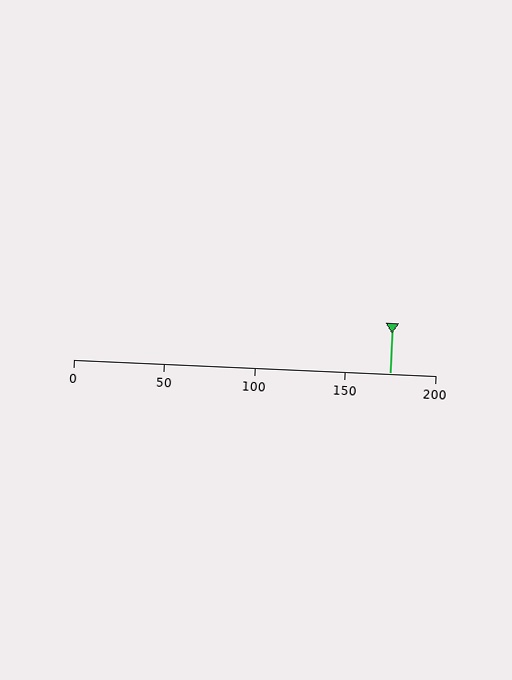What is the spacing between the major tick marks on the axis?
The major ticks are spaced 50 apart.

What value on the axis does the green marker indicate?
The marker indicates approximately 175.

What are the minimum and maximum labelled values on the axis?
The axis runs from 0 to 200.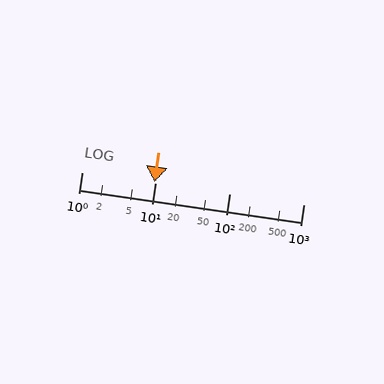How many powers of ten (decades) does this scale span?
The scale spans 3 decades, from 1 to 1000.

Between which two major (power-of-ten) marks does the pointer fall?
The pointer is between 1 and 10.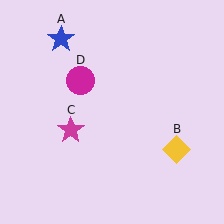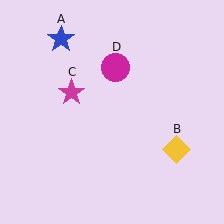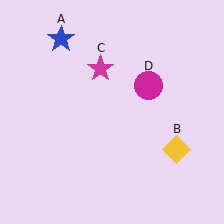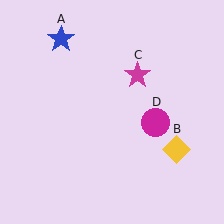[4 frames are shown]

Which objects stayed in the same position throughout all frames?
Blue star (object A) and yellow diamond (object B) remained stationary.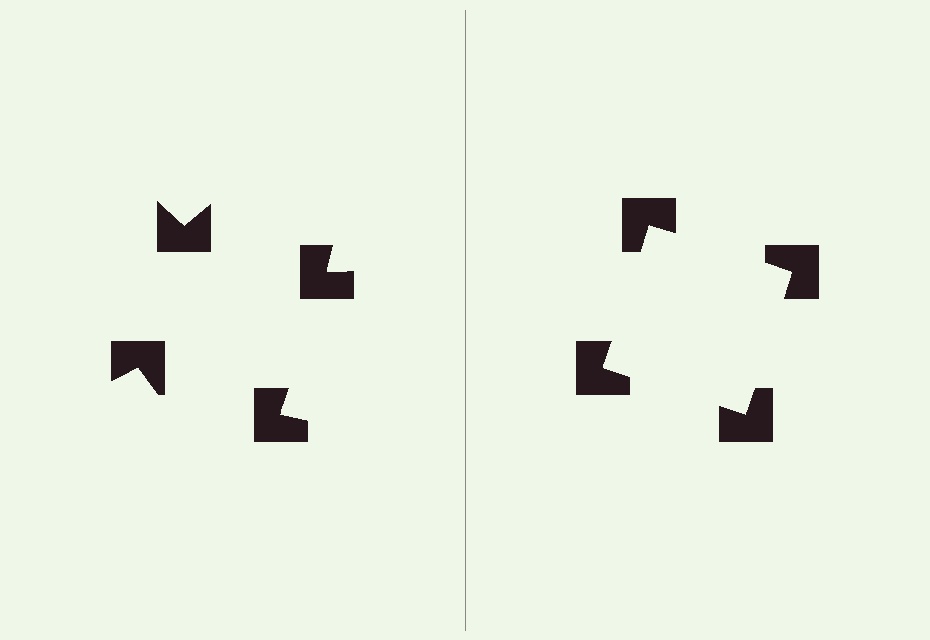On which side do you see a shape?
An illusory square appears on the right side. On the left side the wedge cuts are rotated, so no coherent shape forms.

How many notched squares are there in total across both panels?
8 — 4 on each side.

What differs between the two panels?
The notched squares are positioned identically on both sides; only the wedge orientations differ. On the right they align to a square; on the left they are misaligned.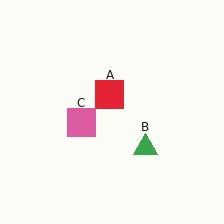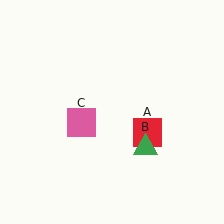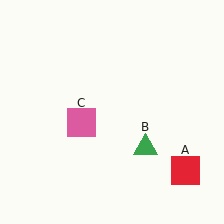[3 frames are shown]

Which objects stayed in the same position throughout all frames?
Green triangle (object B) and pink square (object C) remained stationary.